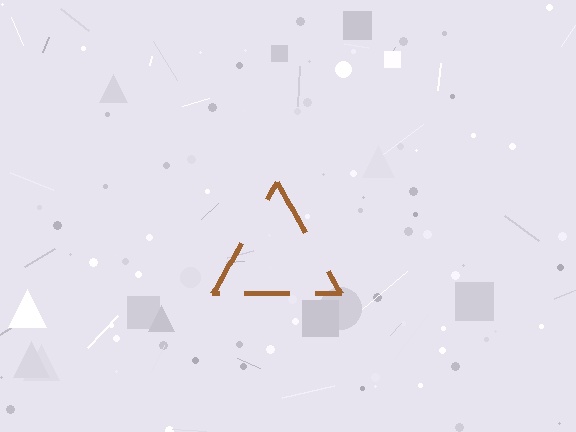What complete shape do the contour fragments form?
The contour fragments form a triangle.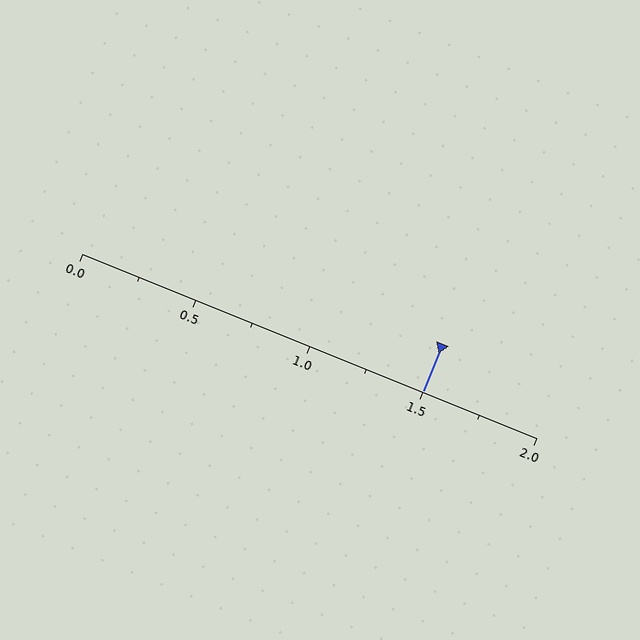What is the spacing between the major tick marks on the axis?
The major ticks are spaced 0.5 apart.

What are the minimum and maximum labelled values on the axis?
The axis runs from 0.0 to 2.0.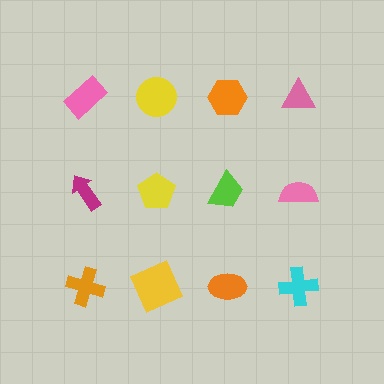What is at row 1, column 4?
A pink triangle.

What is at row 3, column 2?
A yellow square.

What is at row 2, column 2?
A yellow pentagon.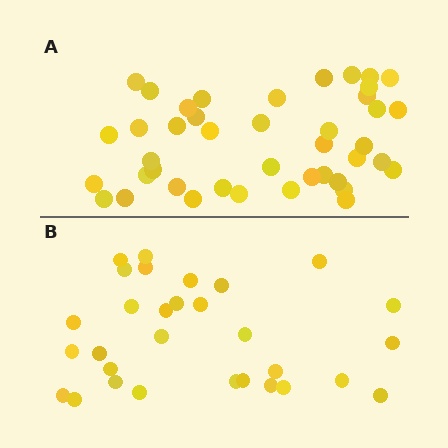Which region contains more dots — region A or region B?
Region A (the top region) has more dots.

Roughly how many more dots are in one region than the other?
Region A has roughly 12 or so more dots than region B.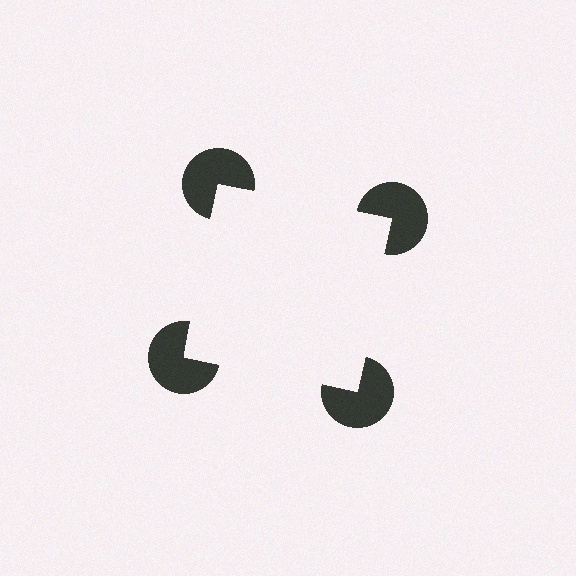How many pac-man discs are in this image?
There are 4 — one at each vertex of the illusory square.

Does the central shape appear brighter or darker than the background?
It typically appears slightly brighter than the background, even though no actual brightness change is drawn.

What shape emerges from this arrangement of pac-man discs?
An illusory square — its edges are inferred from the aligned wedge cuts in the pac-man discs, not physically drawn.